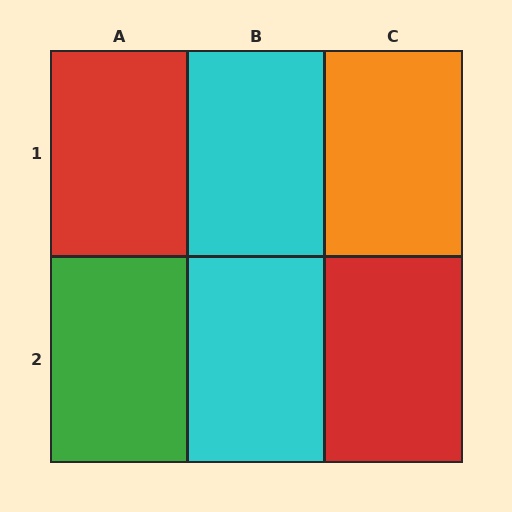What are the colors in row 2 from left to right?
Green, cyan, red.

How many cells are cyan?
2 cells are cyan.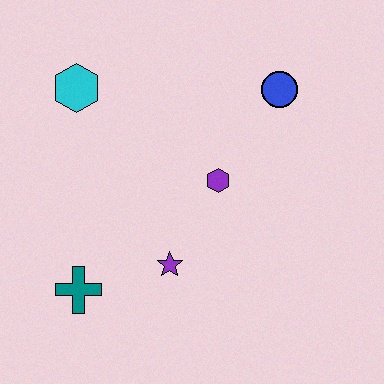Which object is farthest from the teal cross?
The blue circle is farthest from the teal cross.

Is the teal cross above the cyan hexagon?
No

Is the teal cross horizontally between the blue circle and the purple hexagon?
No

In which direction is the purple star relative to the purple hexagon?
The purple star is below the purple hexagon.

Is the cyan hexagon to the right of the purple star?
No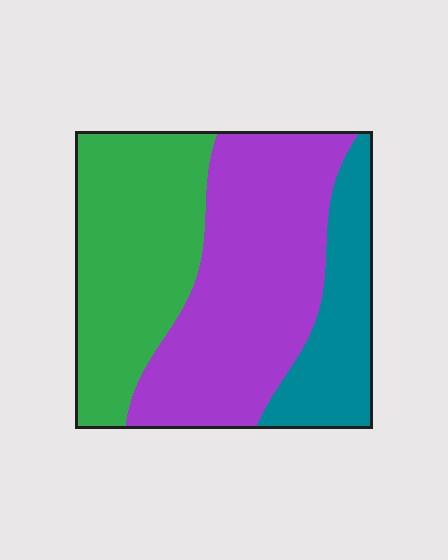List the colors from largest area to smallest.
From largest to smallest: purple, green, teal.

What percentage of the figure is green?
Green takes up between a third and a half of the figure.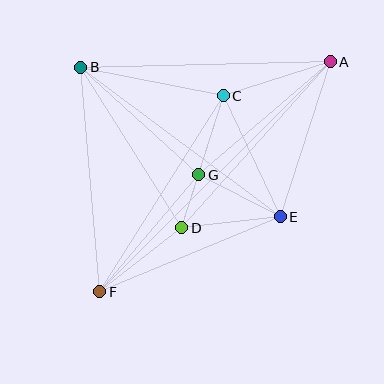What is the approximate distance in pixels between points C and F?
The distance between C and F is approximately 232 pixels.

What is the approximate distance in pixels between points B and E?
The distance between B and E is approximately 249 pixels.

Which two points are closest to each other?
Points D and G are closest to each other.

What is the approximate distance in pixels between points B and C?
The distance between B and C is approximately 145 pixels.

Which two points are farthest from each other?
Points A and F are farthest from each other.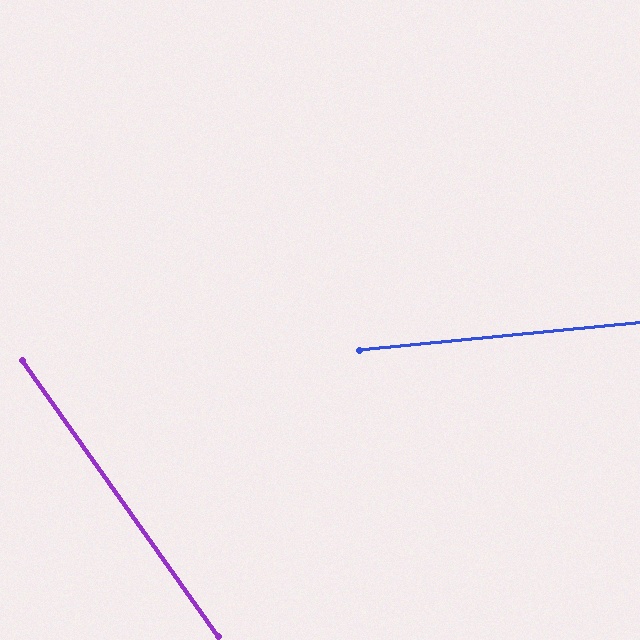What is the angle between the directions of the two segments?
Approximately 60 degrees.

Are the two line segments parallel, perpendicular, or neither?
Neither parallel nor perpendicular — they differ by about 60°.